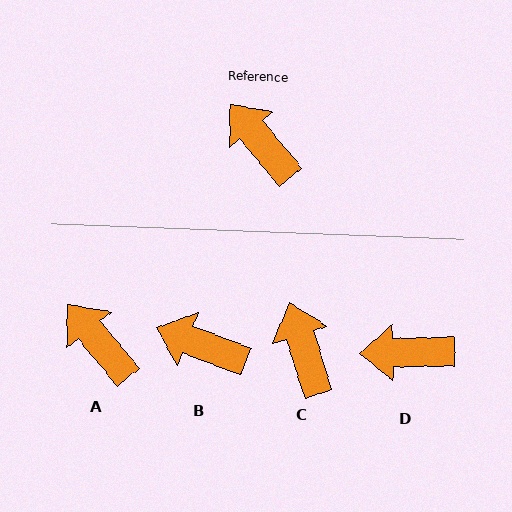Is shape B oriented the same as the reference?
No, it is off by about 29 degrees.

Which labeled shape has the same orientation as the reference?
A.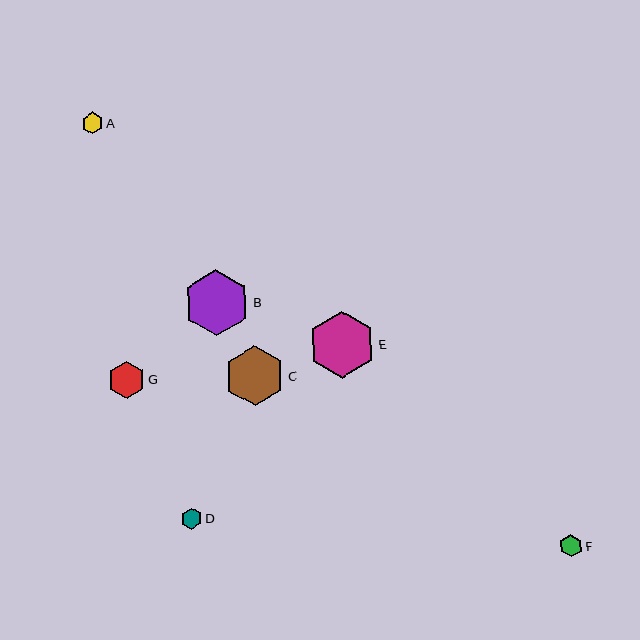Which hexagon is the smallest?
Hexagon D is the smallest with a size of approximately 21 pixels.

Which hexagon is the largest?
Hexagon E is the largest with a size of approximately 67 pixels.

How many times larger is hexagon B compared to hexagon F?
Hexagon B is approximately 2.9 times the size of hexagon F.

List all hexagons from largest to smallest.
From largest to smallest: E, B, C, G, F, A, D.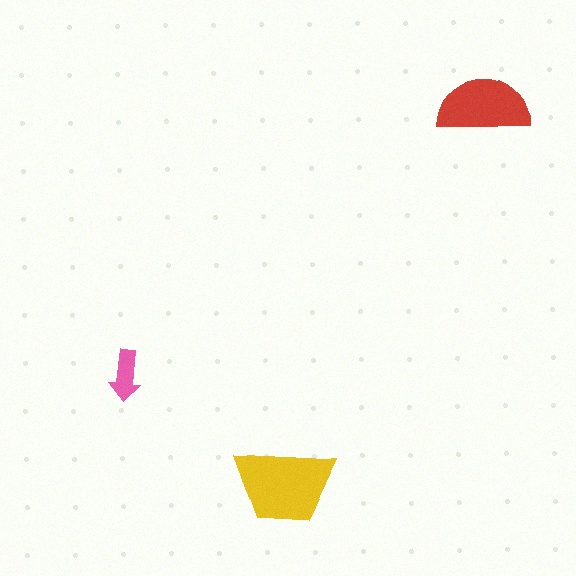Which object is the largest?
The yellow trapezoid.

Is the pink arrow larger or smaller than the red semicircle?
Smaller.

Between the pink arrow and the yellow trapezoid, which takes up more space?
The yellow trapezoid.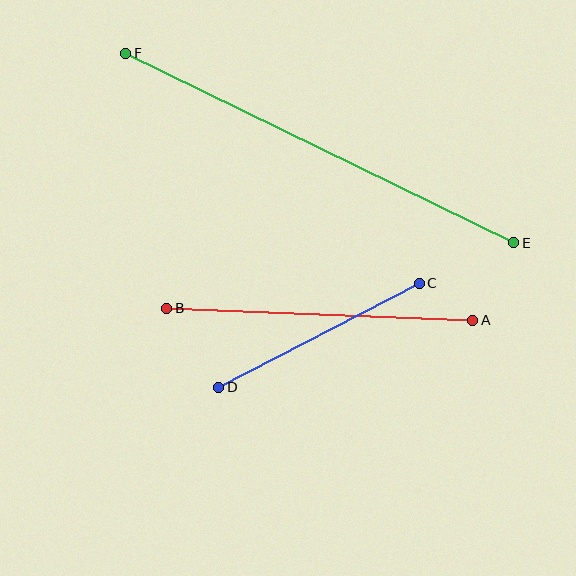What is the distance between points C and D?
The distance is approximately 226 pixels.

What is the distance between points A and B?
The distance is approximately 306 pixels.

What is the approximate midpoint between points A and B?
The midpoint is at approximately (320, 314) pixels.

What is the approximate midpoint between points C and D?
The midpoint is at approximately (319, 335) pixels.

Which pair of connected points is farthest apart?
Points E and F are farthest apart.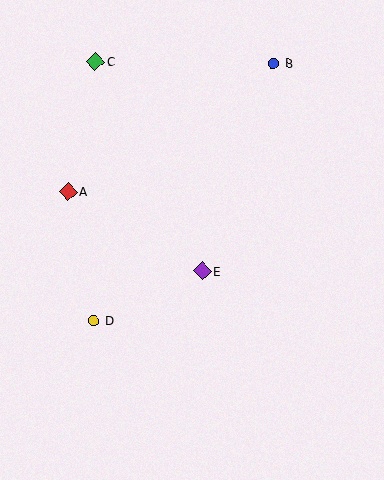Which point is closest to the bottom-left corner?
Point D is closest to the bottom-left corner.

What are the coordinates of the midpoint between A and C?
The midpoint between A and C is at (82, 127).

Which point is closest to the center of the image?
Point E at (202, 271) is closest to the center.